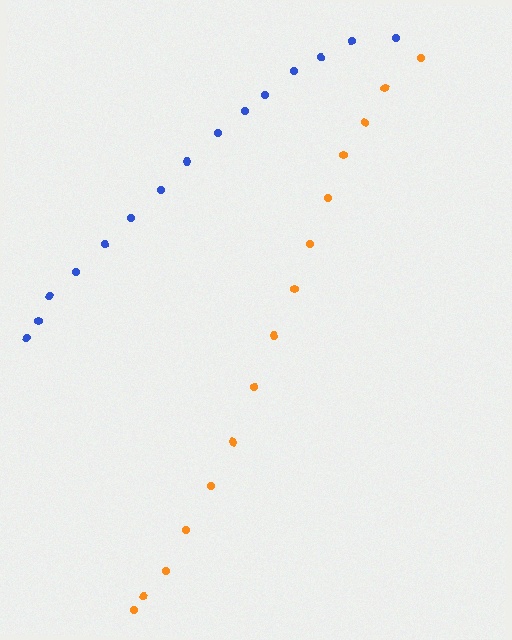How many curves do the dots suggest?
There are 2 distinct paths.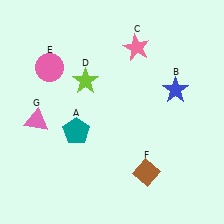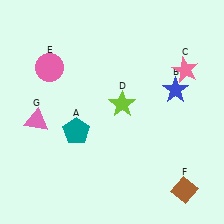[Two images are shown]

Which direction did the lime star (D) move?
The lime star (D) moved right.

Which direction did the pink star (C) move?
The pink star (C) moved right.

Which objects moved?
The objects that moved are: the pink star (C), the lime star (D), the brown diamond (F).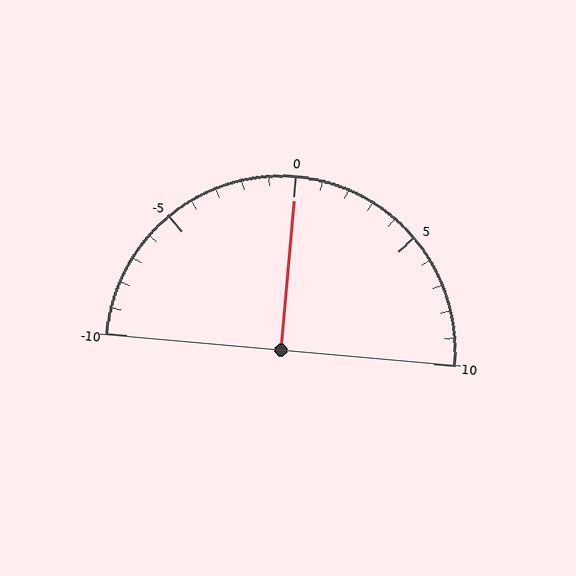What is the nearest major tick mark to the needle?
The nearest major tick mark is 0.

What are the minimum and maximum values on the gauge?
The gauge ranges from -10 to 10.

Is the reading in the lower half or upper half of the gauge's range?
The reading is in the upper half of the range (-10 to 10).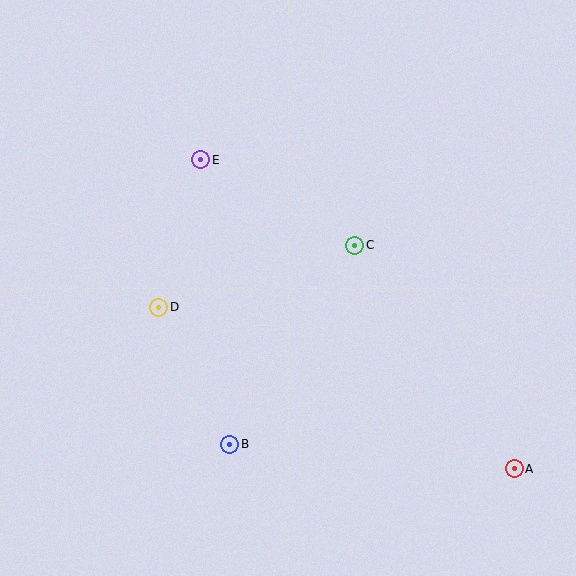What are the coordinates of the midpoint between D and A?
The midpoint between D and A is at (336, 388).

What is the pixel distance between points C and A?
The distance between C and A is 275 pixels.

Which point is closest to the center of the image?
Point C at (355, 245) is closest to the center.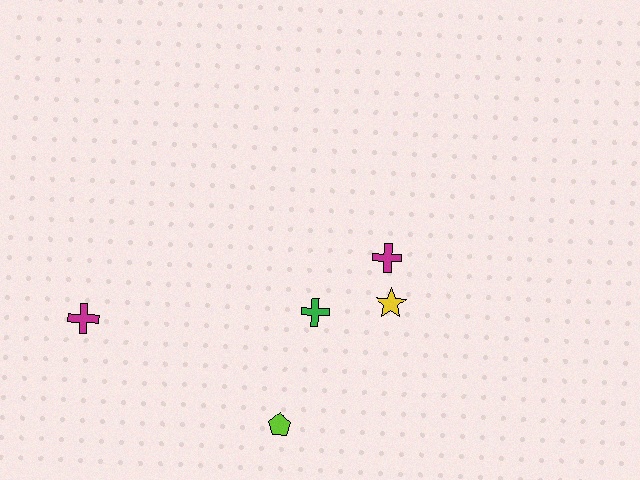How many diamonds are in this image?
There are no diamonds.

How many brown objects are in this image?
There are no brown objects.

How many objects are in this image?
There are 5 objects.